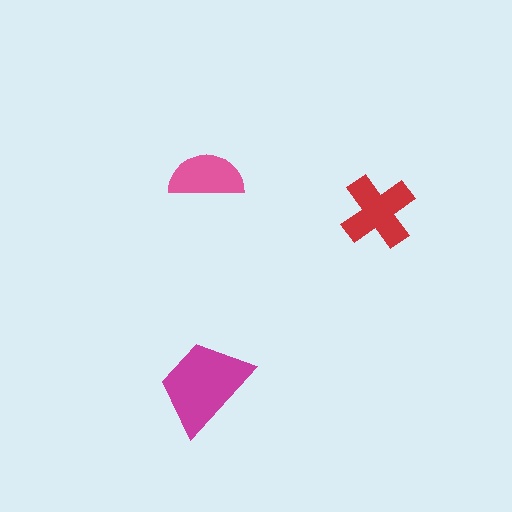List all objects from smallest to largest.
The pink semicircle, the red cross, the magenta trapezoid.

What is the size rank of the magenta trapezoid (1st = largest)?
1st.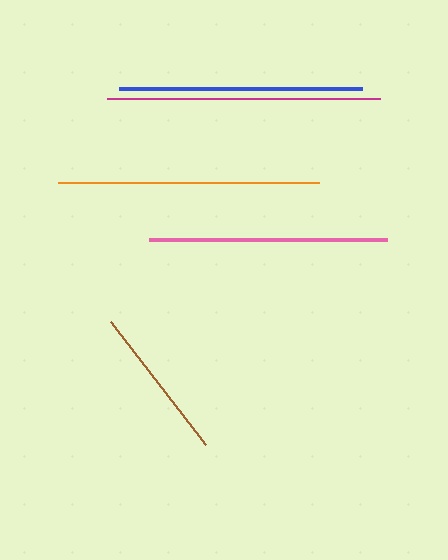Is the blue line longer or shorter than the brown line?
The blue line is longer than the brown line.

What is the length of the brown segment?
The brown segment is approximately 155 pixels long.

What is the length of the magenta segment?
The magenta segment is approximately 273 pixels long.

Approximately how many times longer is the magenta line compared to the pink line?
The magenta line is approximately 1.1 times the length of the pink line.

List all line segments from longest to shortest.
From longest to shortest: magenta, orange, blue, pink, brown.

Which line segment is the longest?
The magenta line is the longest at approximately 273 pixels.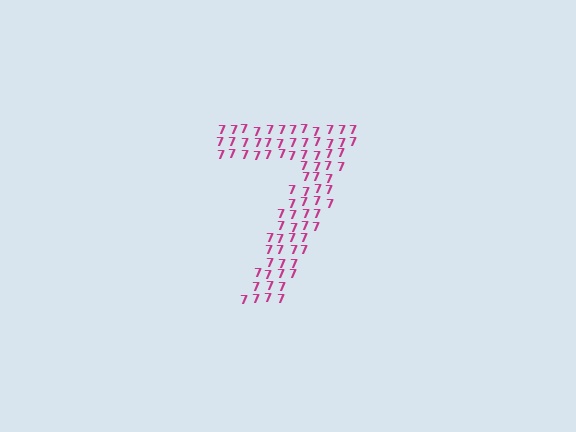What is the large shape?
The large shape is the digit 7.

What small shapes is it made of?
It is made of small digit 7's.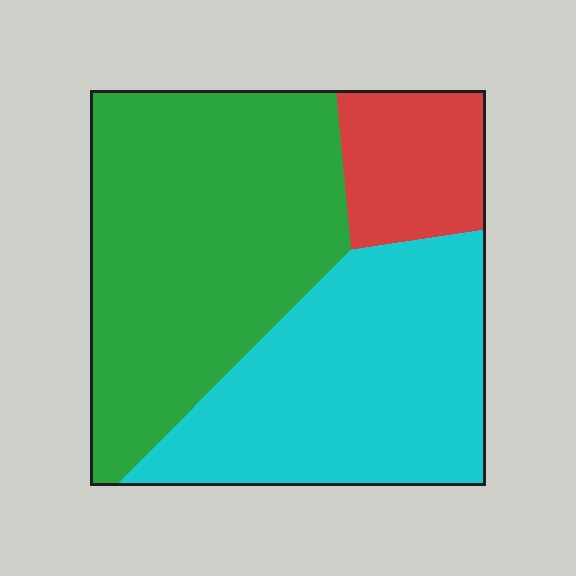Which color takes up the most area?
Green, at roughly 45%.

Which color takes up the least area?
Red, at roughly 15%.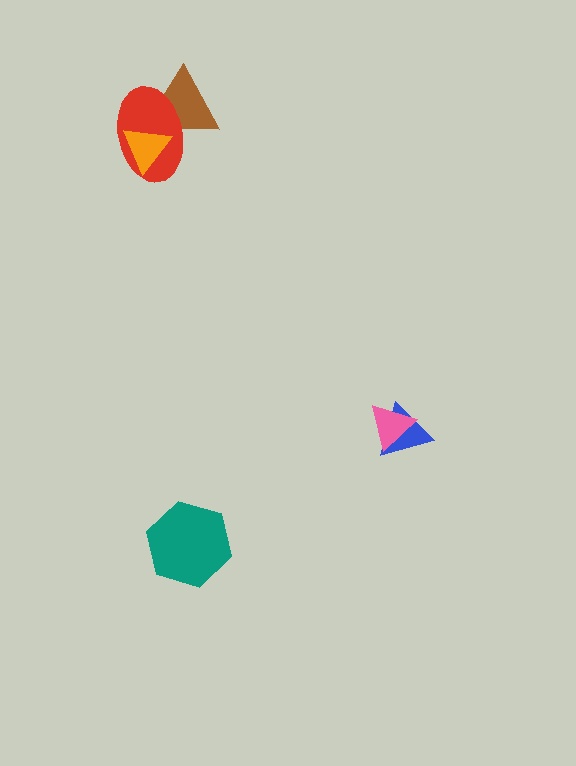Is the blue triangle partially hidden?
Yes, it is partially covered by another shape.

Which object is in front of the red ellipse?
The orange triangle is in front of the red ellipse.